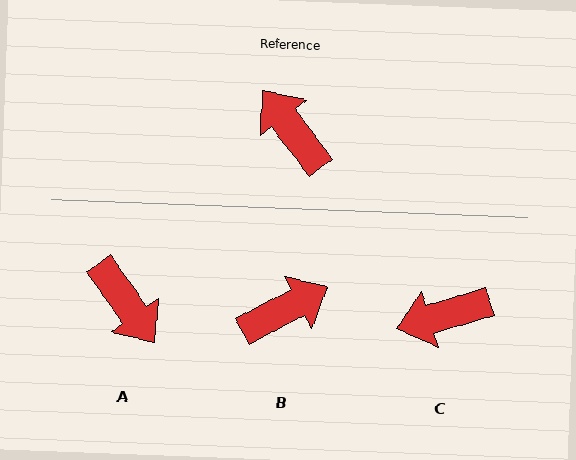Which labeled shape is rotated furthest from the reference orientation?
A, about 178 degrees away.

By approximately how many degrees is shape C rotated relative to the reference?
Approximately 69 degrees counter-clockwise.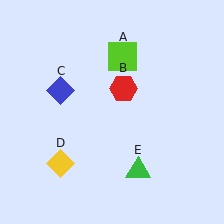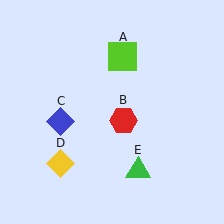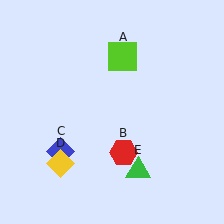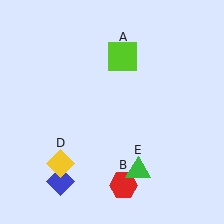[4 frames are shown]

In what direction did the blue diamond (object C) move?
The blue diamond (object C) moved down.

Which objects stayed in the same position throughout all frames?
Lime square (object A) and yellow diamond (object D) and green triangle (object E) remained stationary.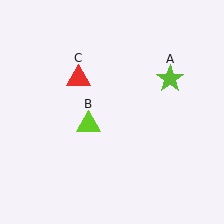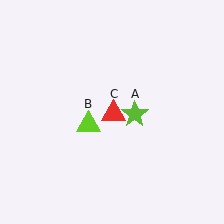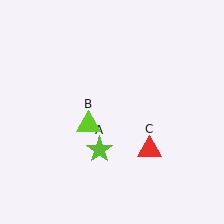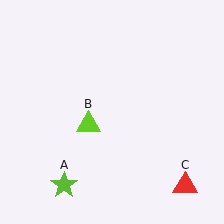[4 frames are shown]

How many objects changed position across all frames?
2 objects changed position: lime star (object A), red triangle (object C).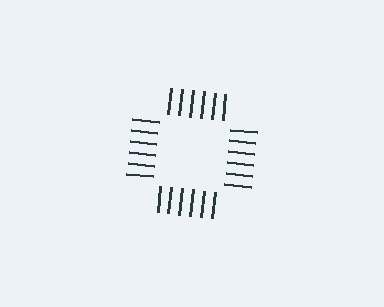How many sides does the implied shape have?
4 sides — the line-ends trace a square.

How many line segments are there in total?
24 — 6 along each of the 4 edges.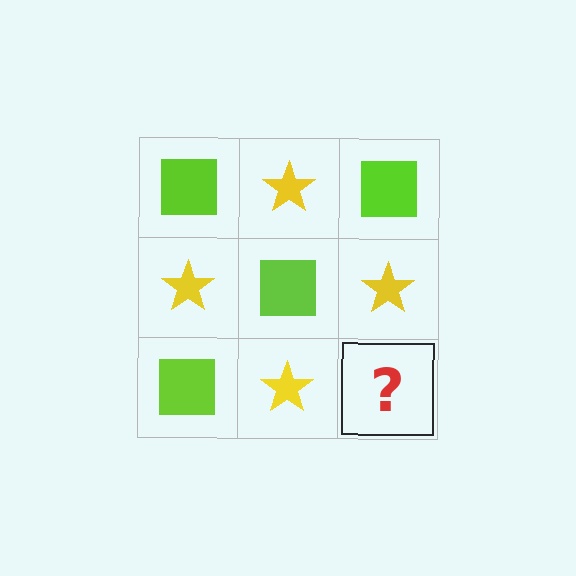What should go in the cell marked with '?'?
The missing cell should contain a lime square.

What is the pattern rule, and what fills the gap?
The rule is that it alternates lime square and yellow star in a checkerboard pattern. The gap should be filled with a lime square.